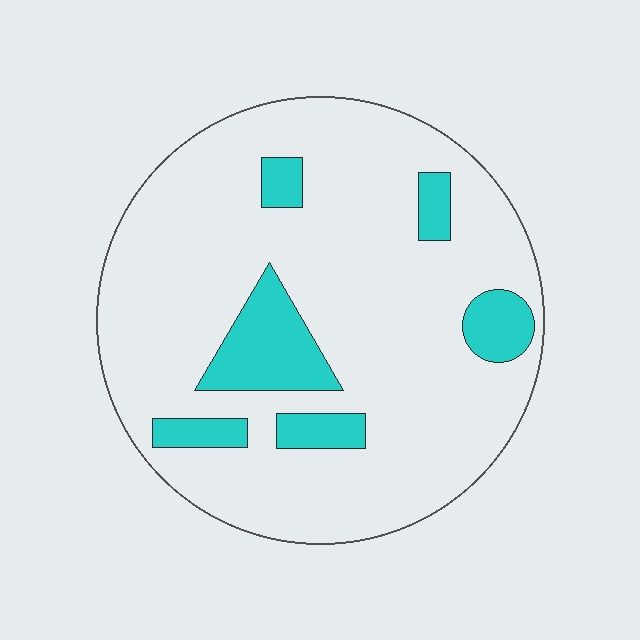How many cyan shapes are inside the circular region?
6.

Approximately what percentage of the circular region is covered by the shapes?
Approximately 15%.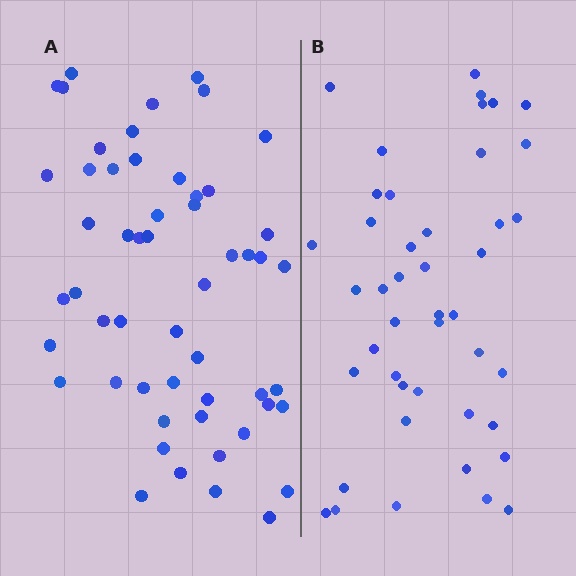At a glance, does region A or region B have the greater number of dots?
Region A (the left region) has more dots.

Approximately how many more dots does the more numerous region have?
Region A has roughly 10 or so more dots than region B.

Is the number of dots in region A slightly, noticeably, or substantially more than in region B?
Region A has only slightly more — the two regions are fairly close. The ratio is roughly 1.2 to 1.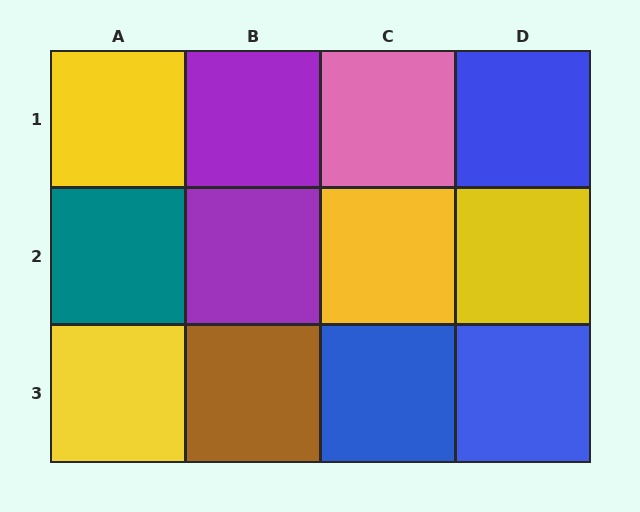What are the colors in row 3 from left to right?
Yellow, brown, blue, blue.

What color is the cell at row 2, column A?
Teal.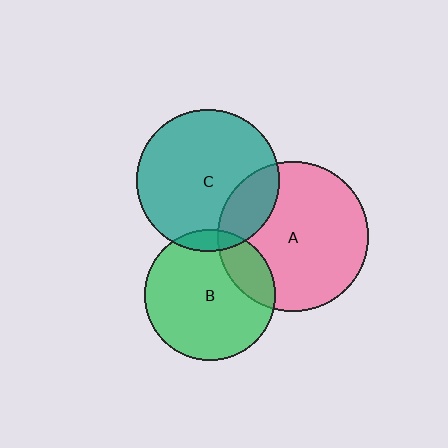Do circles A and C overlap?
Yes.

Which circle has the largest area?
Circle A (pink).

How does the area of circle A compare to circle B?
Approximately 1.3 times.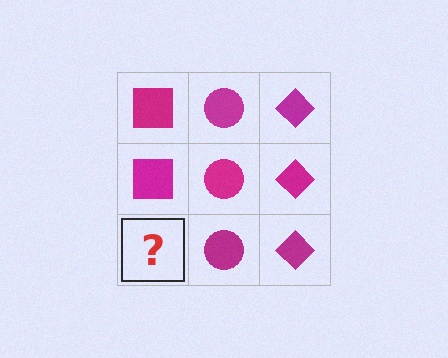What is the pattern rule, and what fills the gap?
The rule is that each column has a consistent shape. The gap should be filled with a magenta square.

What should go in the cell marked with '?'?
The missing cell should contain a magenta square.